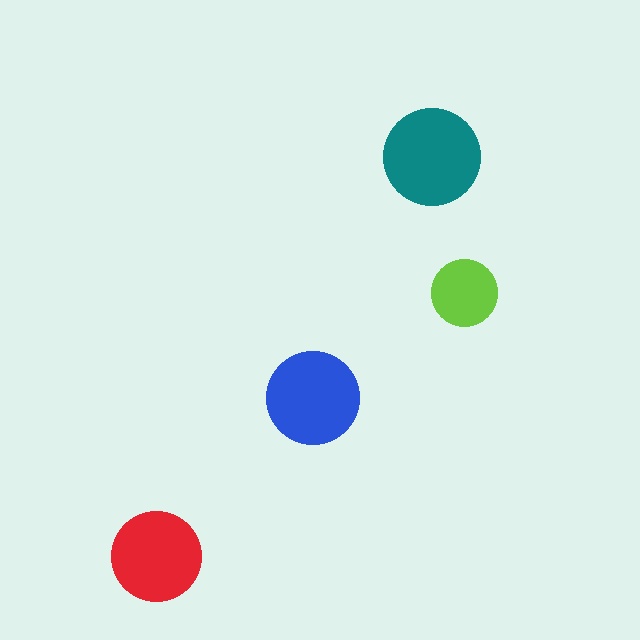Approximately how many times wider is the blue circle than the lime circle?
About 1.5 times wider.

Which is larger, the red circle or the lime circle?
The red one.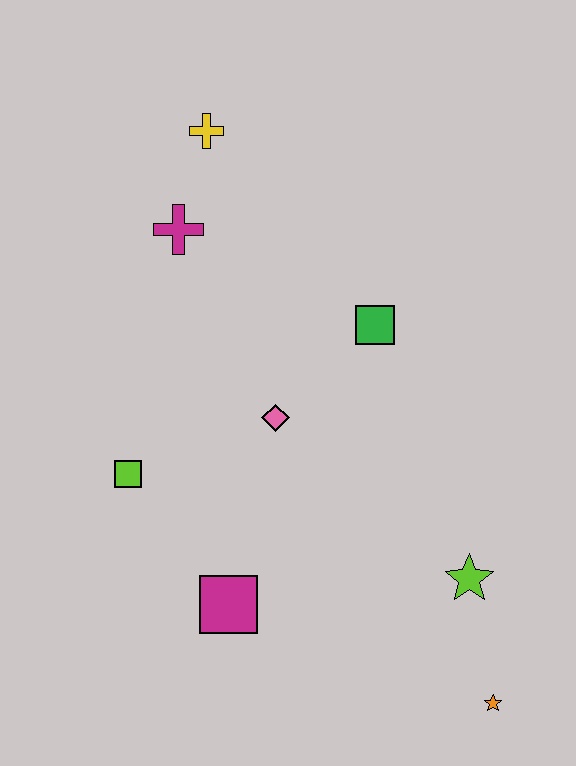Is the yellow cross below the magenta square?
No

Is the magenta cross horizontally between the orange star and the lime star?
No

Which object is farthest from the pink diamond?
The orange star is farthest from the pink diamond.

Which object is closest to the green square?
The pink diamond is closest to the green square.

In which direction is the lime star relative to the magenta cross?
The lime star is below the magenta cross.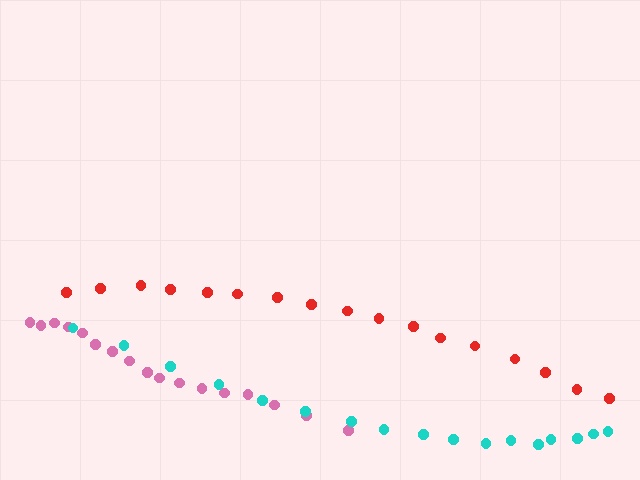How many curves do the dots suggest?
There are 3 distinct paths.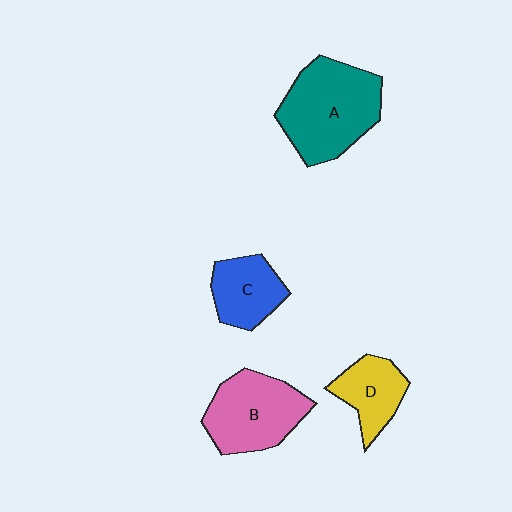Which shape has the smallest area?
Shape D (yellow).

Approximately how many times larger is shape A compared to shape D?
Approximately 1.9 times.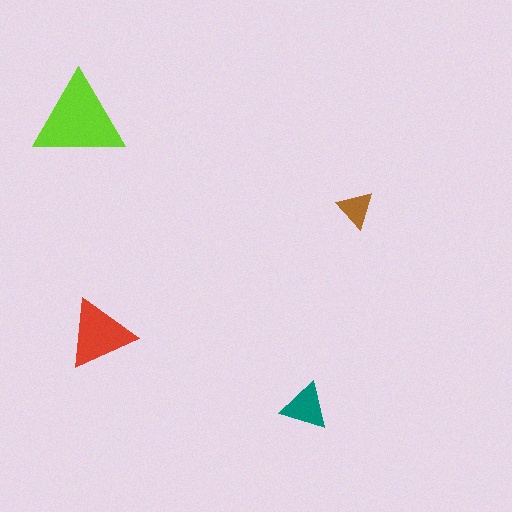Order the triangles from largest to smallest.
the lime one, the red one, the teal one, the brown one.